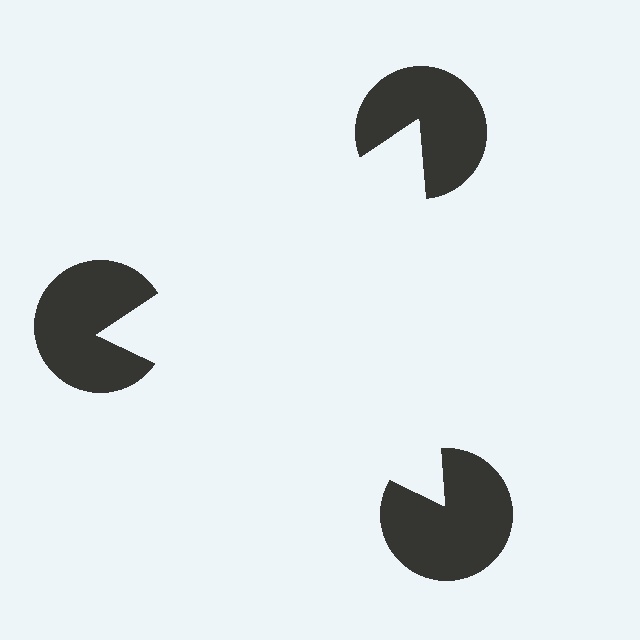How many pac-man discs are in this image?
There are 3 — one at each vertex of the illusory triangle.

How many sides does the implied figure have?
3 sides.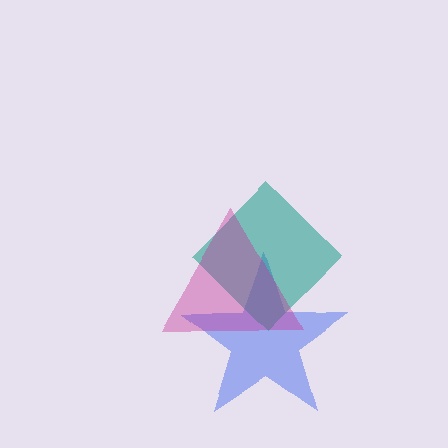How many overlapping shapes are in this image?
There are 3 overlapping shapes in the image.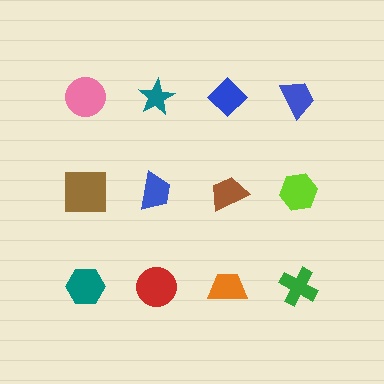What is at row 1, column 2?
A teal star.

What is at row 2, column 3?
A brown trapezoid.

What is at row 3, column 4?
A green cross.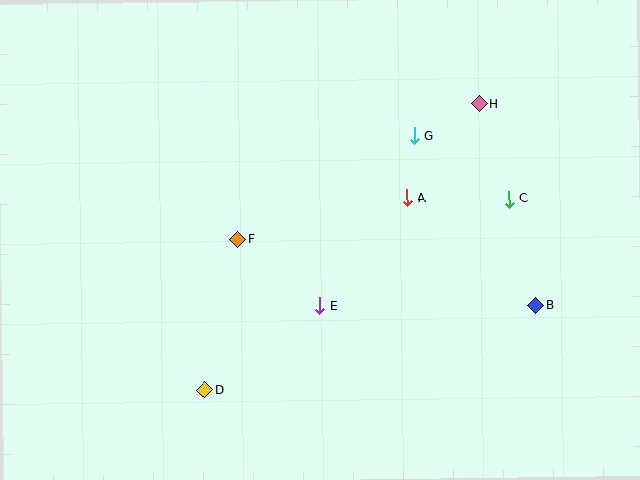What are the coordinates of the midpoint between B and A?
The midpoint between B and A is at (471, 251).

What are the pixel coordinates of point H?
Point H is at (479, 103).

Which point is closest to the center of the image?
Point E at (320, 306) is closest to the center.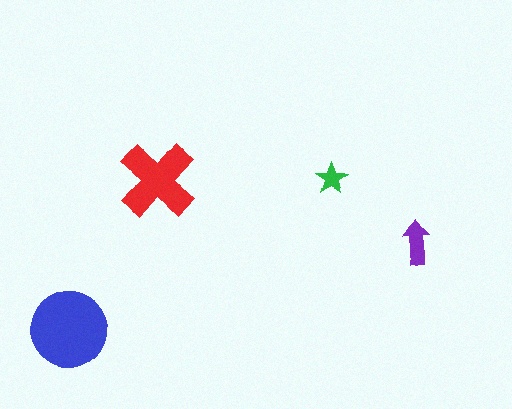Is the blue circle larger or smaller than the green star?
Larger.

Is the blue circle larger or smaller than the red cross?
Larger.